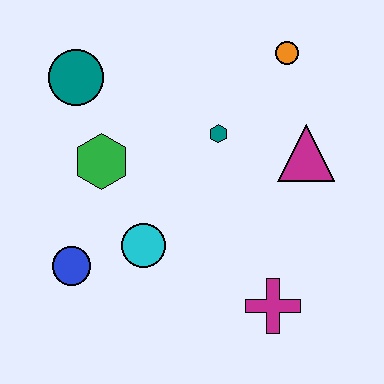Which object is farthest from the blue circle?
The orange circle is farthest from the blue circle.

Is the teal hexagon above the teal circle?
No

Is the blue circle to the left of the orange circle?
Yes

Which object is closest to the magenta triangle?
The teal hexagon is closest to the magenta triangle.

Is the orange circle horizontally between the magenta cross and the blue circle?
No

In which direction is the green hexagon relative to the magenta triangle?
The green hexagon is to the left of the magenta triangle.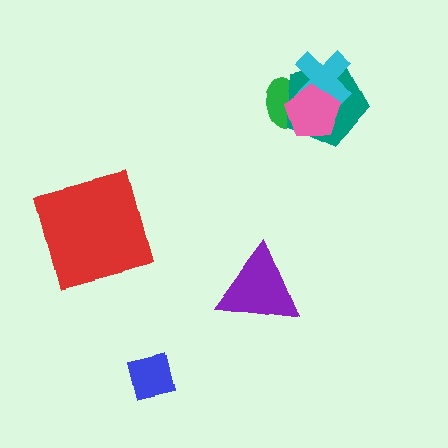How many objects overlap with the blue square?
0 objects overlap with the blue square.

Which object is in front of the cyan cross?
The pink pentagon is in front of the cyan cross.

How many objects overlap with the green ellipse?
3 objects overlap with the green ellipse.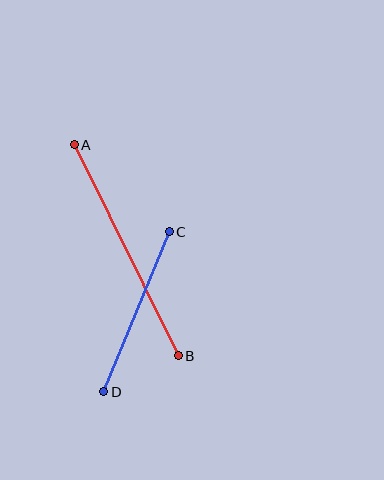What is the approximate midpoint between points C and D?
The midpoint is at approximately (137, 312) pixels.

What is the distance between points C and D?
The distance is approximately 173 pixels.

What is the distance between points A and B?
The distance is approximately 236 pixels.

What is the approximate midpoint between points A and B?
The midpoint is at approximately (126, 250) pixels.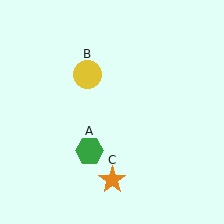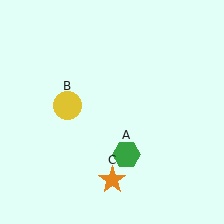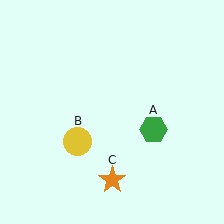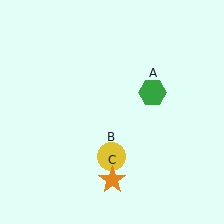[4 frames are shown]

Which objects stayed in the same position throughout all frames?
Orange star (object C) remained stationary.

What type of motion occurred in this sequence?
The green hexagon (object A), yellow circle (object B) rotated counterclockwise around the center of the scene.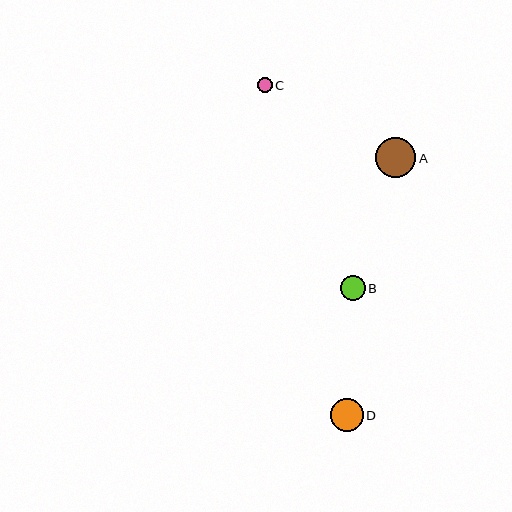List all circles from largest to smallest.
From largest to smallest: A, D, B, C.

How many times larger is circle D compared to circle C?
Circle D is approximately 2.2 times the size of circle C.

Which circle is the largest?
Circle A is the largest with a size of approximately 40 pixels.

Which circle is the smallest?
Circle C is the smallest with a size of approximately 15 pixels.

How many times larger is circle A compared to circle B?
Circle A is approximately 1.6 times the size of circle B.